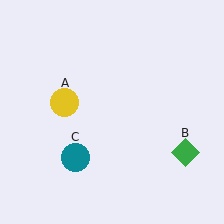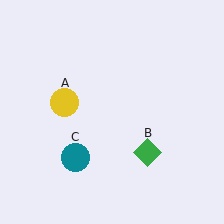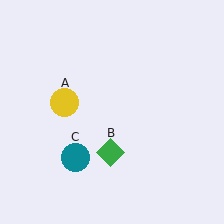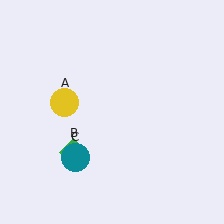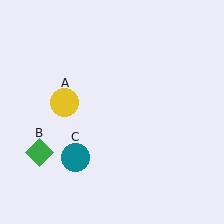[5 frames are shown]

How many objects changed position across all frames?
1 object changed position: green diamond (object B).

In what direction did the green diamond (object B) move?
The green diamond (object B) moved left.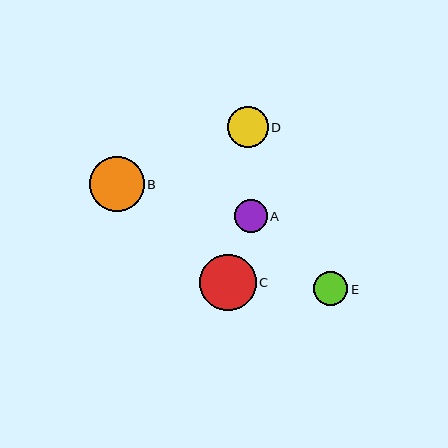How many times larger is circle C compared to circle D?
Circle C is approximately 1.4 times the size of circle D.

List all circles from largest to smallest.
From largest to smallest: C, B, D, E, A.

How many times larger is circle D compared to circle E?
Circle D is approximately 1.2 times the size of circle E.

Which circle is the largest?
Circle C is the largest with a size of approximately 57 pixels.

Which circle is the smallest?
Circle A is the smallest with a size of approximately 33 pixels.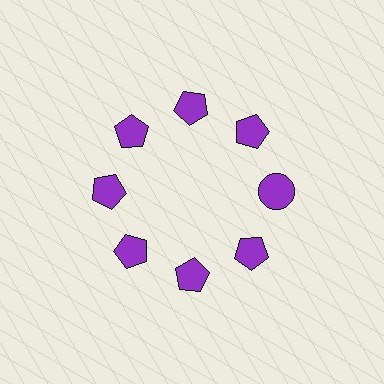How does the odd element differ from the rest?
It has a different shape: circle instead of pentagon.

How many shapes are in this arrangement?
There are 8 shapes arranged in a ring pattern.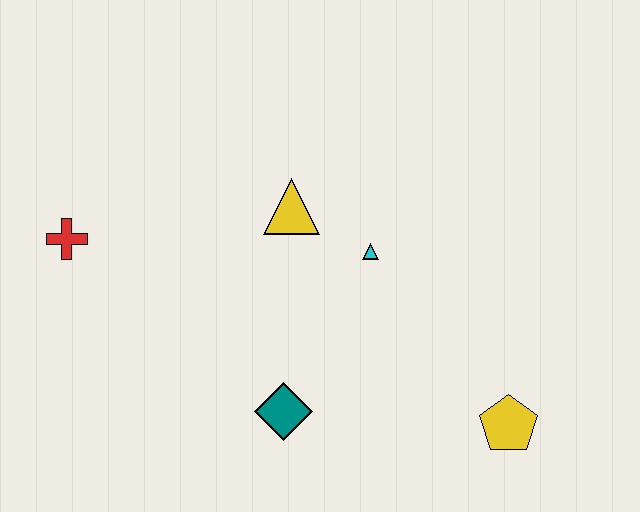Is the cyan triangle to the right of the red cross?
Yes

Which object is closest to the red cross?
The yellow triangle is closest to the red cross.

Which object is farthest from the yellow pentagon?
The red cross is farthest from the yellow pentagon.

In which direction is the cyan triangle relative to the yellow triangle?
The cyan triangle is to the right of the yellow triangle.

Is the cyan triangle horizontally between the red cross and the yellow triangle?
No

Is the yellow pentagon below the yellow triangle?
Yes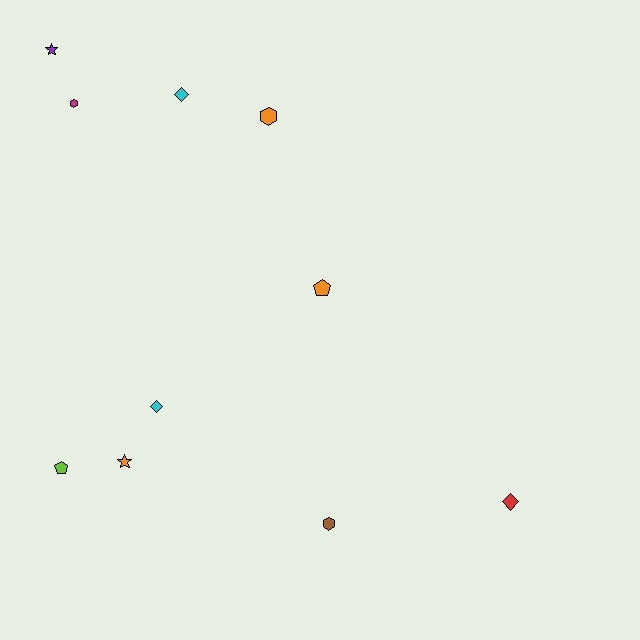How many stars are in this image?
There are 2 stars.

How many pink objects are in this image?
There are no pink objects.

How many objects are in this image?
There are 10 objects.